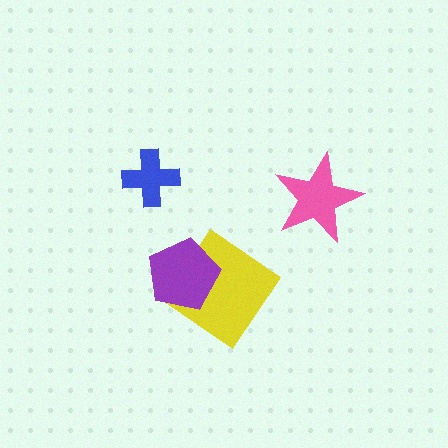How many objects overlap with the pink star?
0 objects overlap with the pink star.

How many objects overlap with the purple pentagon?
1 object overlaps with the purple pentagon.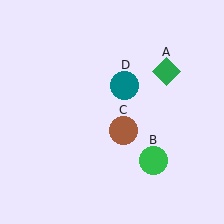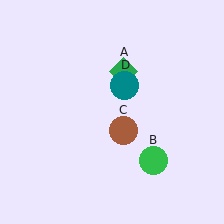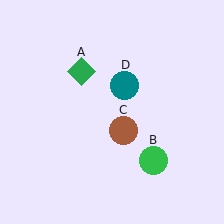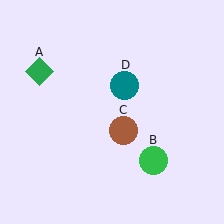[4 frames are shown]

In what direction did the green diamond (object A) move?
The green diamond (object A) moved left.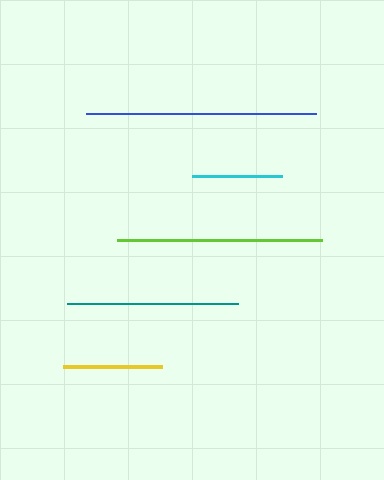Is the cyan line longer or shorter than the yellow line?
The yellow line is longer than the cyan line.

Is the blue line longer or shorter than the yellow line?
The blue line is longer than the yellow line.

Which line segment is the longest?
The blue line is the longest at approximately 230 pixels.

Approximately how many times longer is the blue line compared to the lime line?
The blue line is approximately 1.1 times the length of the lime line.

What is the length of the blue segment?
The blue segment is approximately 230 pixels long.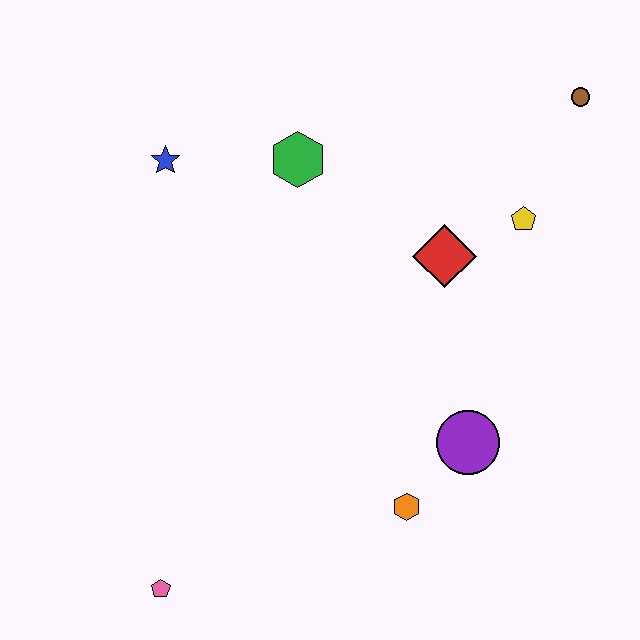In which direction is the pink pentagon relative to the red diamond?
The pink pentagon is below the red diamond.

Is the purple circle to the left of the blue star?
No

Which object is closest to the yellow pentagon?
The red diamond is closest to the yellow pentagon.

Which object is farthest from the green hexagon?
The pink pentagon is farthest from the green hexagon.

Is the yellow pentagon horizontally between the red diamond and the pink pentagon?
No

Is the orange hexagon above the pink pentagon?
Yes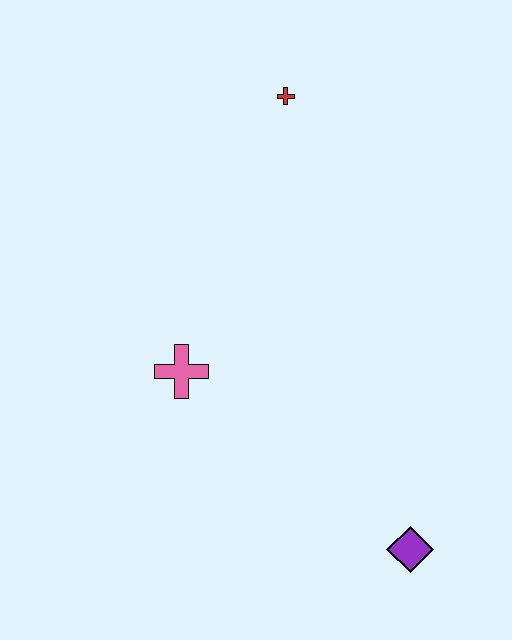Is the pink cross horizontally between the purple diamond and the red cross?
No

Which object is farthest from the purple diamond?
The red cross is farthest from the purple diamond.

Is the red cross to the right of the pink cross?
Yes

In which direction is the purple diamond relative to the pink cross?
The purple diamond is to the right of the pink cross.